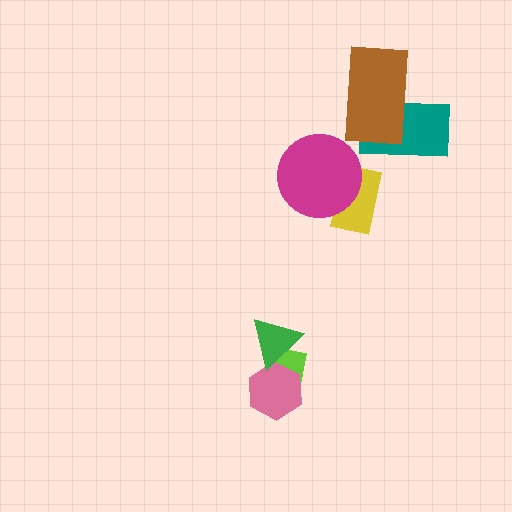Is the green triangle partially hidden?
No, no other shape covers it.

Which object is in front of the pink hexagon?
The green triangle is in front of the pink hexagon.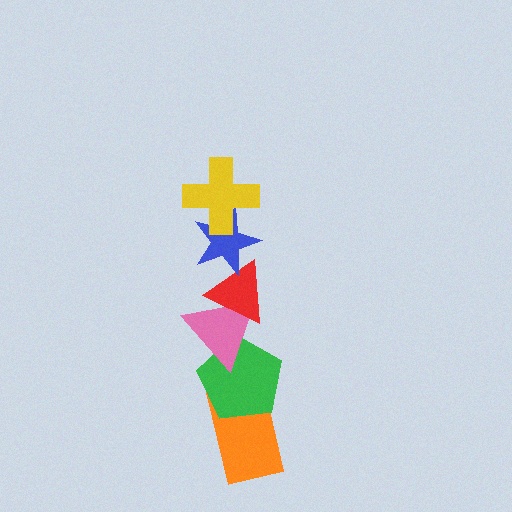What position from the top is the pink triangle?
The pink triangle is 4th from the top.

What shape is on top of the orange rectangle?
The green pentagon is on top of the orange rectangle.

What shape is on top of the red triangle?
The blue star is on top of the red triangle.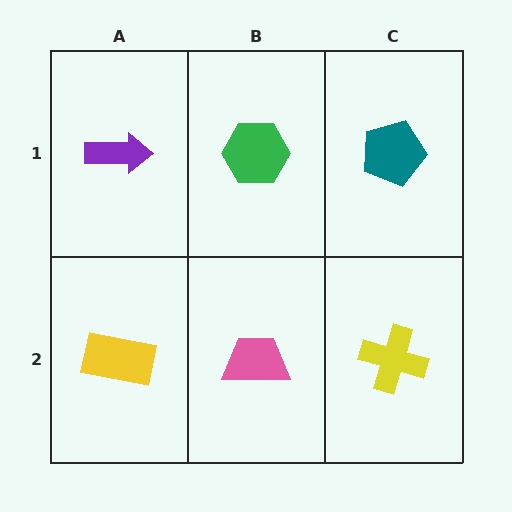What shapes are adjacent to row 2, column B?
A green hexagon (row 1, column B), a yellow rectangle (row 2, column A), a yellow cross (row 2, column C).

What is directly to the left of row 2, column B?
A yellow rectangle.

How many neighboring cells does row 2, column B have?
3.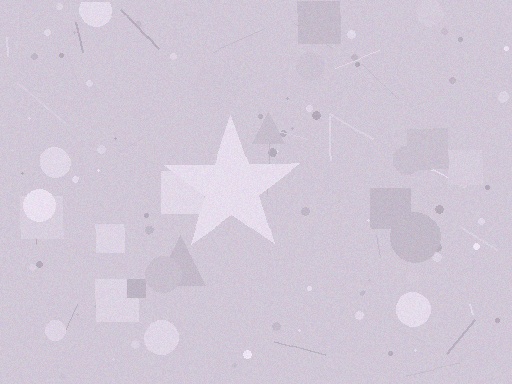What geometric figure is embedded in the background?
A star is embedded in the background.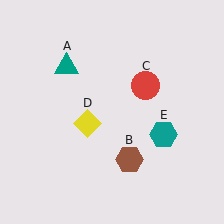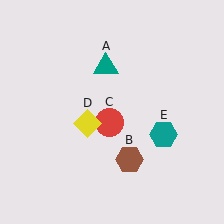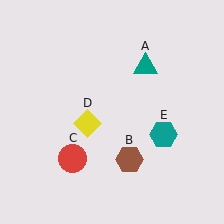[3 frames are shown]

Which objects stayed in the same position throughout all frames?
Brown hexagon (object B) and yellow diamond (object D) and teal hexagon (object E) remained stationary.